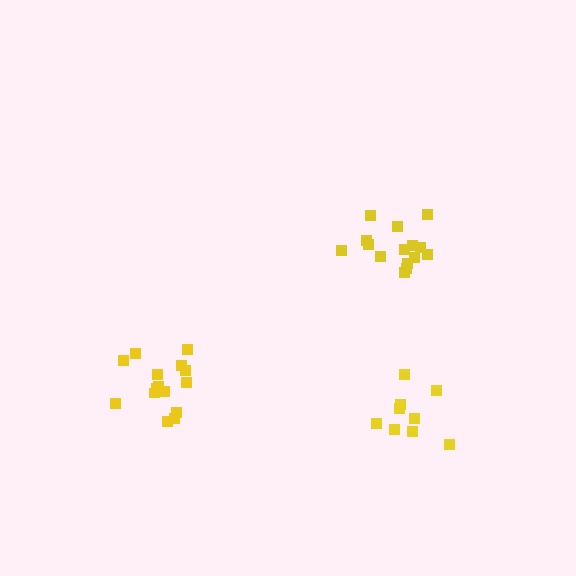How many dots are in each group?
Group 1: 15 dots, Group 2: 9 dots, Group 3: 15 dots (39 total).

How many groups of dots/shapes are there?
There are 3 groups.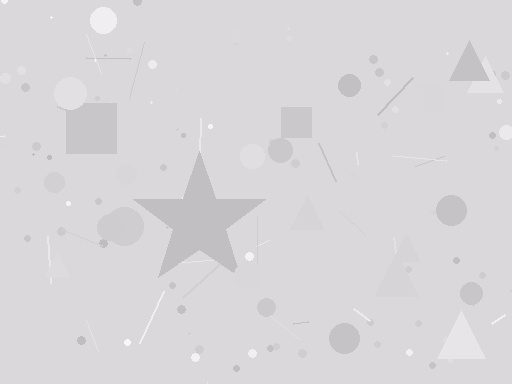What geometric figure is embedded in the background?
A star is embedded in the background.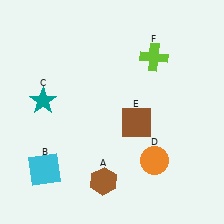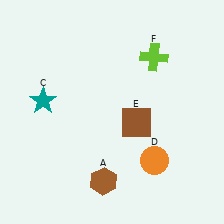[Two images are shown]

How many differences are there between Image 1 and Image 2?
There is 1 difference between the two images.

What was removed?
The cyan square (B) was removed in Image 2.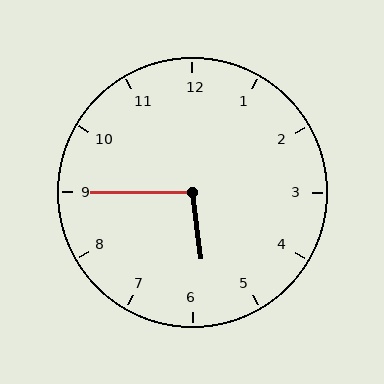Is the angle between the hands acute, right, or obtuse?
It is obtuse.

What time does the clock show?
5:45.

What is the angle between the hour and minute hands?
Approximately 98 degrees.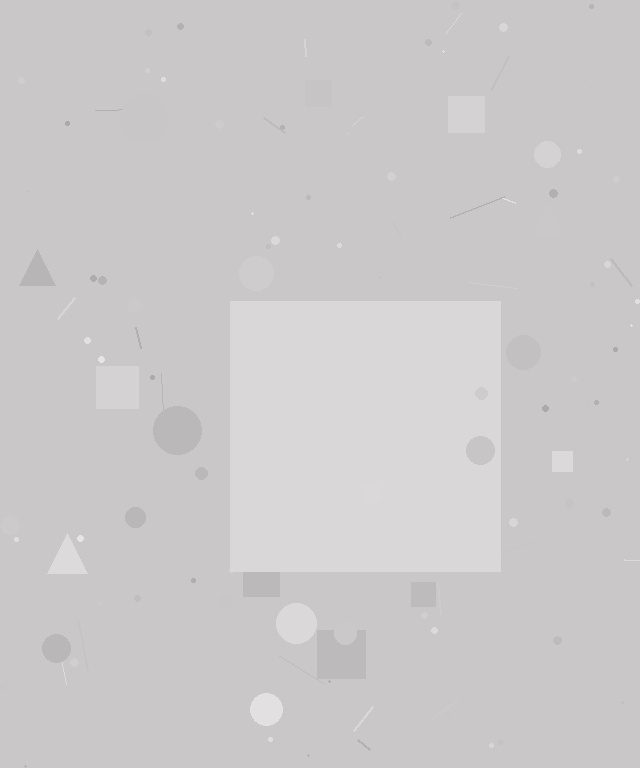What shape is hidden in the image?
A square is hidden in the image.